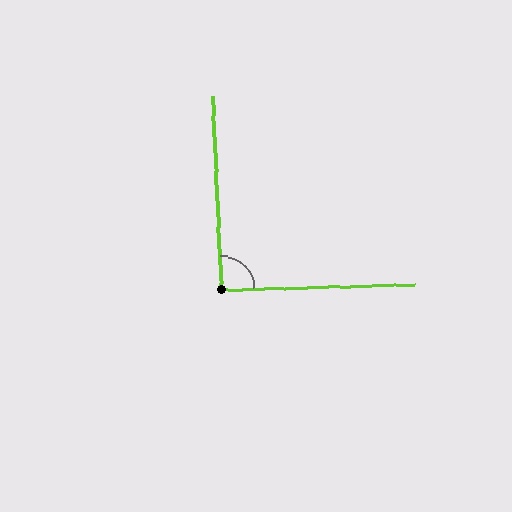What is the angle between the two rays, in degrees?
Approximately 91 degrees.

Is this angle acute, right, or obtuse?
It is approximately a right angle.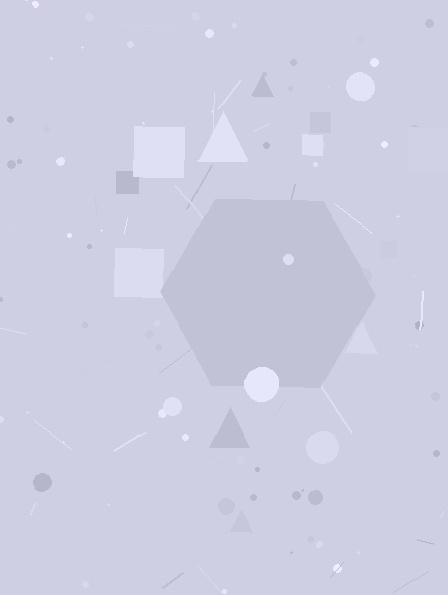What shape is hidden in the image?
A hexagon is hidden in the image.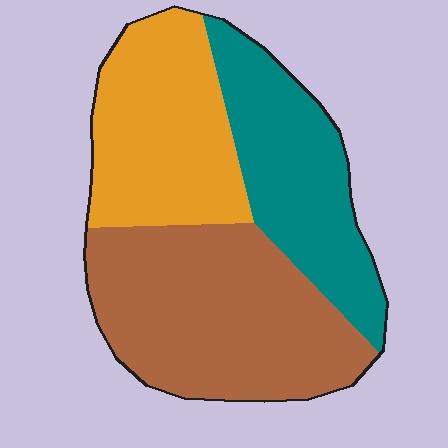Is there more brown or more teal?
Brown.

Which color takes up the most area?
Brown, at roughly 40%.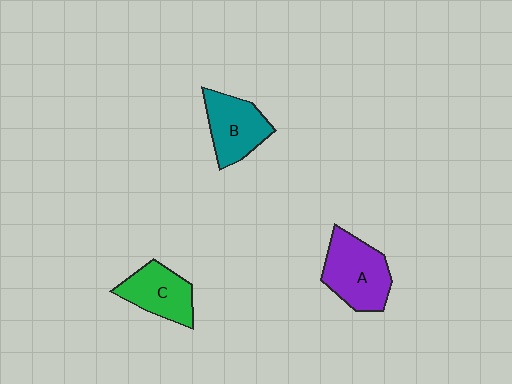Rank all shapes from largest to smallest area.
From largest to smallest: A (purple), B (teal), C (green).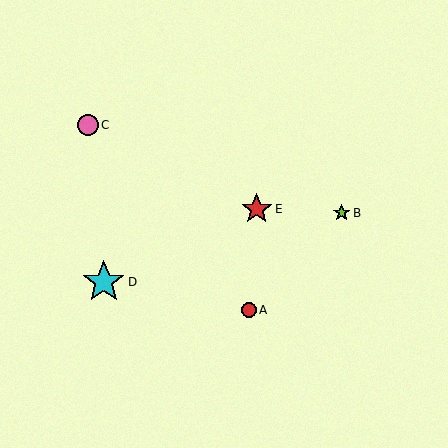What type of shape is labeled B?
Shape B is a lime star.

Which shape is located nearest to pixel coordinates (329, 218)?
The lime star (labeled B) at (342, 213) is nearest to that location.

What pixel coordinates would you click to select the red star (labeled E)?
Click at (257, 209) to select the red star E.